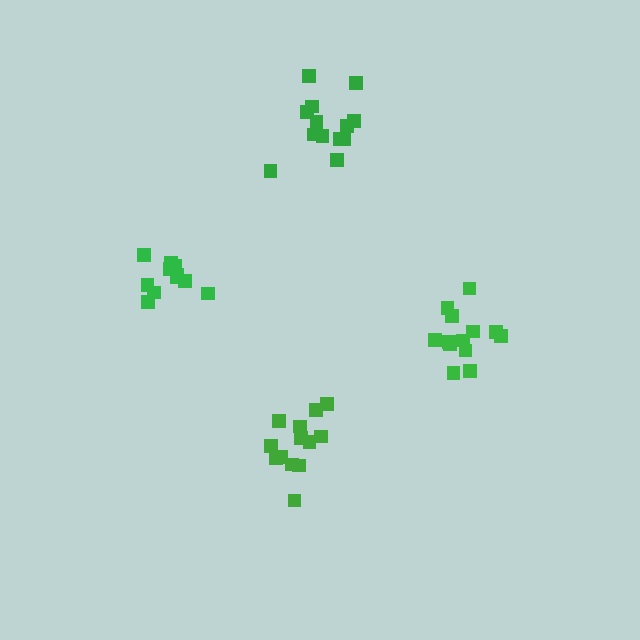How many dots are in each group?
Group 1: 13 dots, Group 2: 11 dots, Group 3: 13 dots, Group 4: 13 dots (50 total).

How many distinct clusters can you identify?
There are 4 distinct clusters.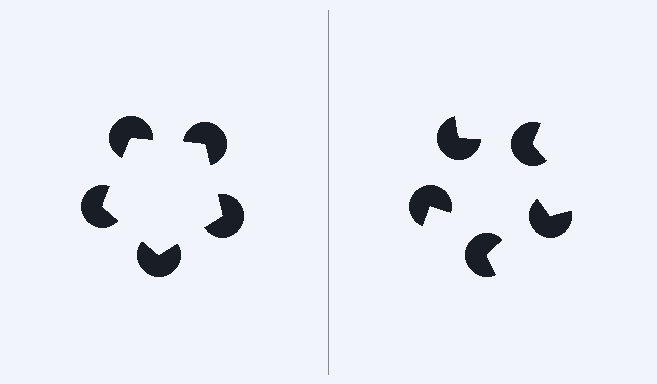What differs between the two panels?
The pac-man discs are positioned identically on both sides; only the wedge orientations differ. On the left they align to a pentagon; on the right they are misaligned.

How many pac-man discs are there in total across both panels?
10 — 5 on each side.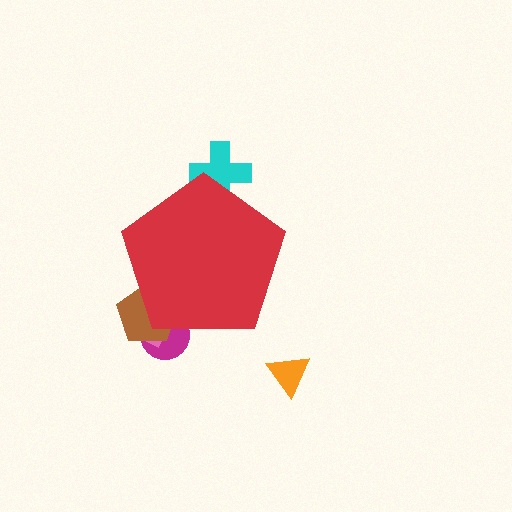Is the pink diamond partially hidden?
Yes, the pink diamond is partially hidden behind the red pentagon.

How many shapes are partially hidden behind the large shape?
4 shapes are partially hidden.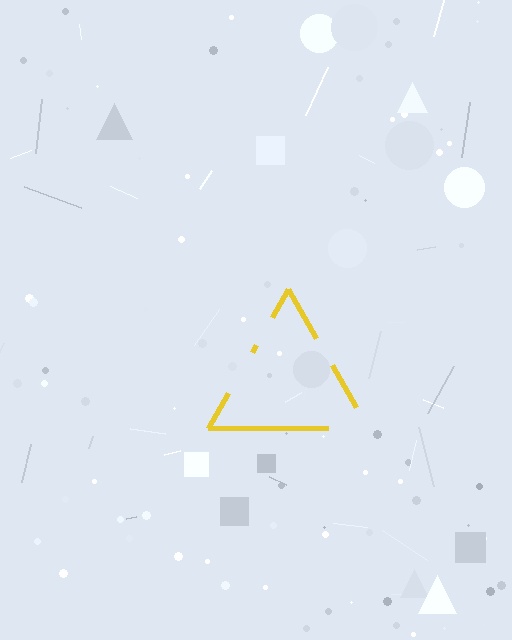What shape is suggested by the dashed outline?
The dashed outline suggests a triangle.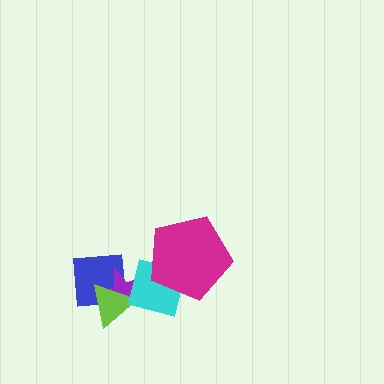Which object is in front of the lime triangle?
The cyan square is in front of the lime triangle.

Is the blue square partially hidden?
Yes, it is partially covered by another shape.